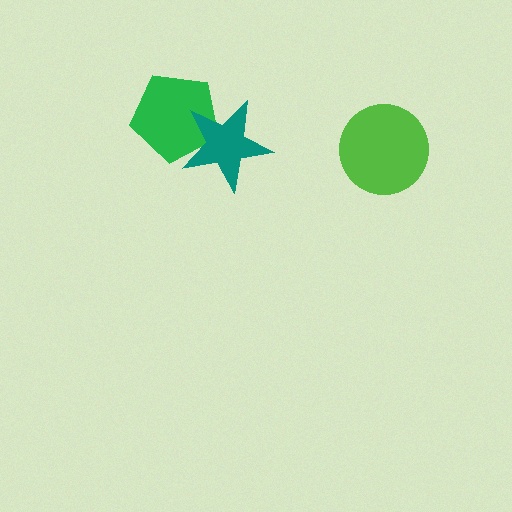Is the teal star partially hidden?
No, no other shape covers it.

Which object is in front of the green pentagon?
The teal star is in front of the green pentagon.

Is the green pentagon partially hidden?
Yes, it is partially covered by another shape.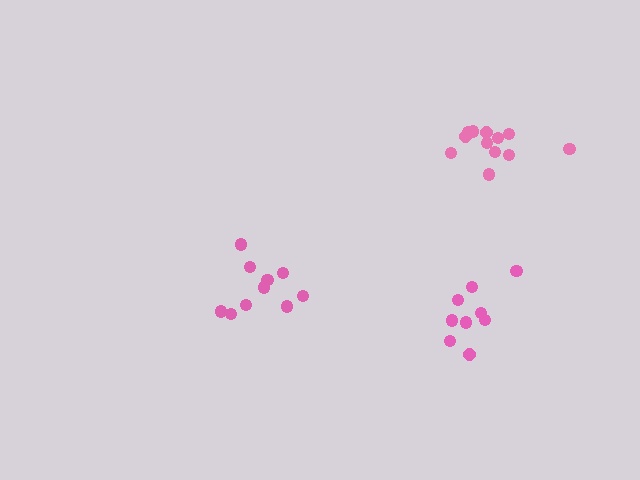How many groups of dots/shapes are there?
There are 3 groups.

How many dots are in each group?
Group 1: 12 dots, Group 2: 10 dots, Group 3: 9 dots (31 total).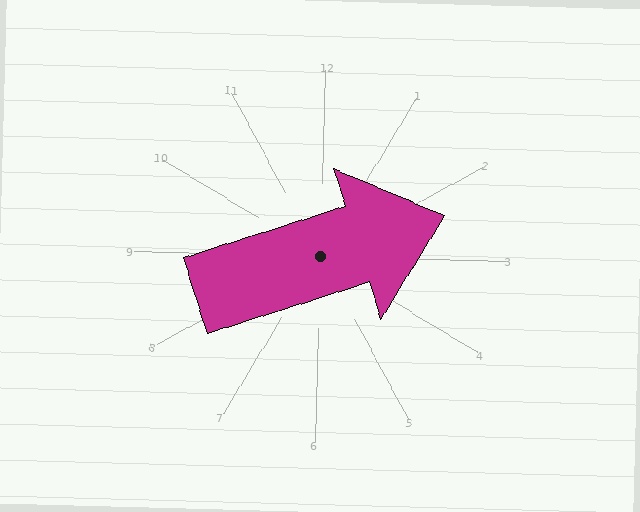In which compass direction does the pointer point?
East.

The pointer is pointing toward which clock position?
Roughly 2 o'clock.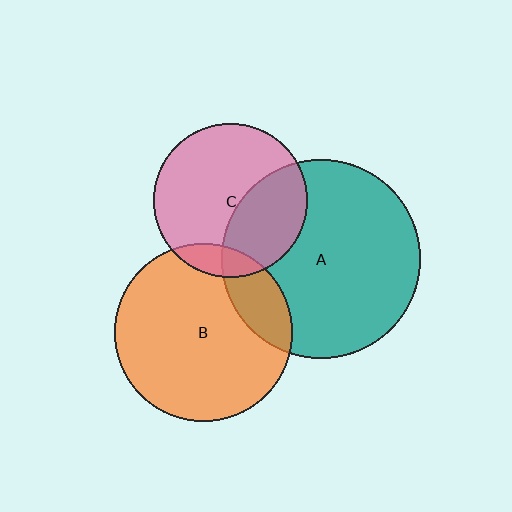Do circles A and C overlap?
Yes.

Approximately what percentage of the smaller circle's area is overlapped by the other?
Approximately 35%.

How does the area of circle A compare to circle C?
Approximately 1.7 times.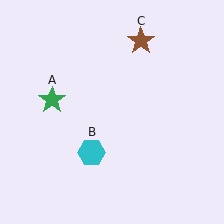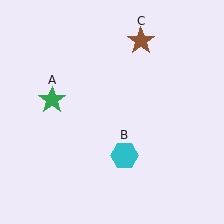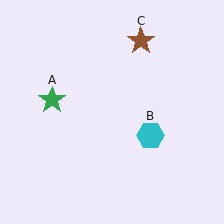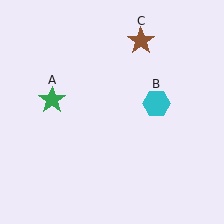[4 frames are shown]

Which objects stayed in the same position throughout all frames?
Green star (object A) and brown star (object C) remained stationary.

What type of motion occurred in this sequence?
The cyan hexagon (object B) rotated counterclockwise around the center of the scene.